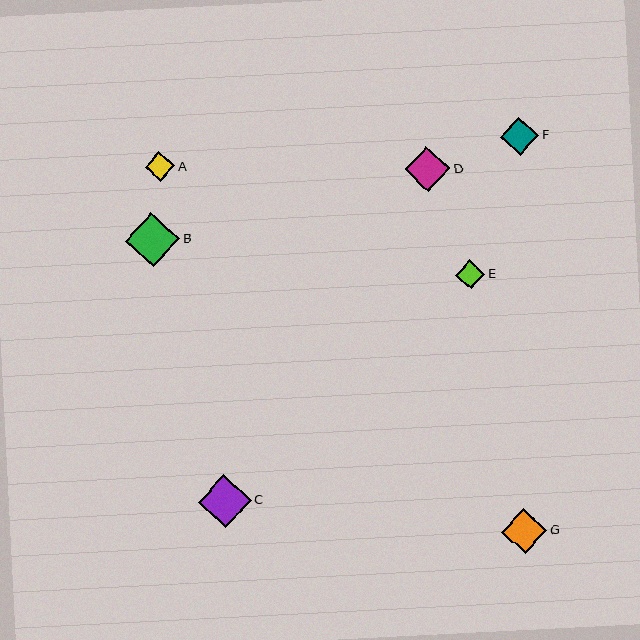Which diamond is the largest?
Diamond B is the largest with a size of approximately 54 pixels.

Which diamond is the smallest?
Diamond E is the smallest with a size of approximately 29 pixels.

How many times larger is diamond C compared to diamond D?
Diamond C is approximately 1.2 times the size of diamond D.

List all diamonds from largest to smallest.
From largest to smallest: B, C, D, G, F, A, E.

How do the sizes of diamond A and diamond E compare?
Diamond A and diamond E are approximately the same size.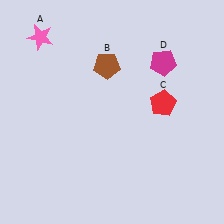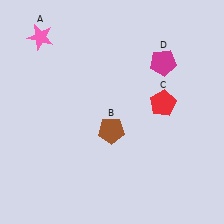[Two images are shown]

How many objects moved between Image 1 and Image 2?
1 object moved between the two images.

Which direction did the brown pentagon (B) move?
The brown pentagon (B) moved down.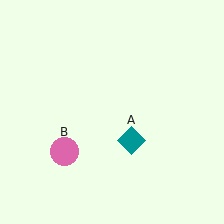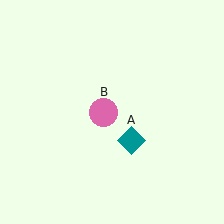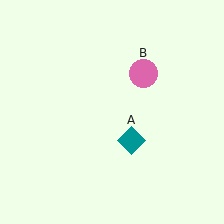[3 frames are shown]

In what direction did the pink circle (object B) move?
The pink circle (object B) moved up and to the right.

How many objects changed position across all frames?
1 object changed position: pink circle (object B).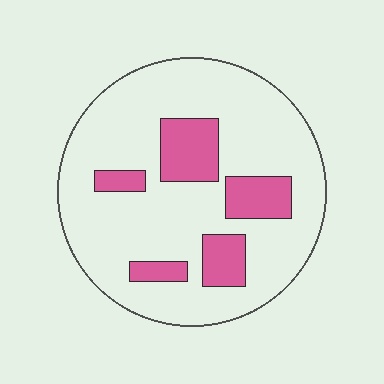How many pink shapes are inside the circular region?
5.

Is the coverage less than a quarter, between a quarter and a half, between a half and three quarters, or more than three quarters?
Less than a quarter.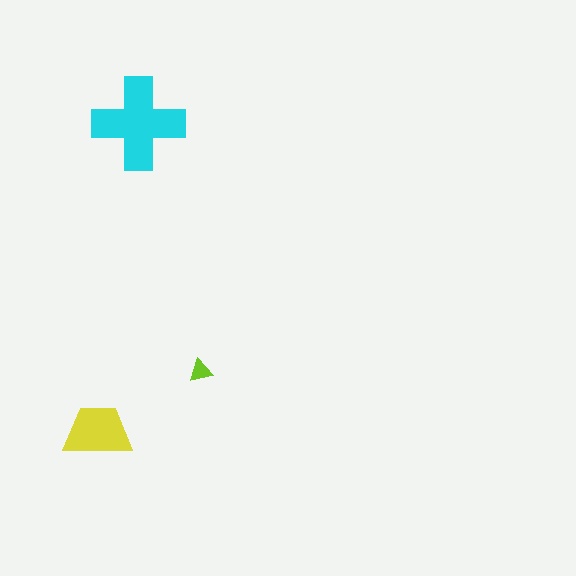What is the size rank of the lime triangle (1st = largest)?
3rd.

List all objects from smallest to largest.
The lime triangle, the yellow trapezoid, the cyan cross.